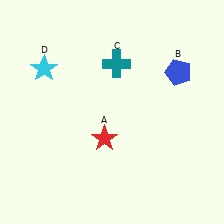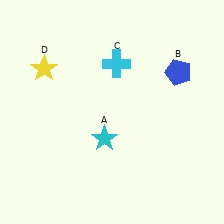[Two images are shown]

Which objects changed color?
A changed from red to cyan. C changed from teal to cyan. D changed from cyan to yellow.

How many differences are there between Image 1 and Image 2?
There are 3 differences between the two images.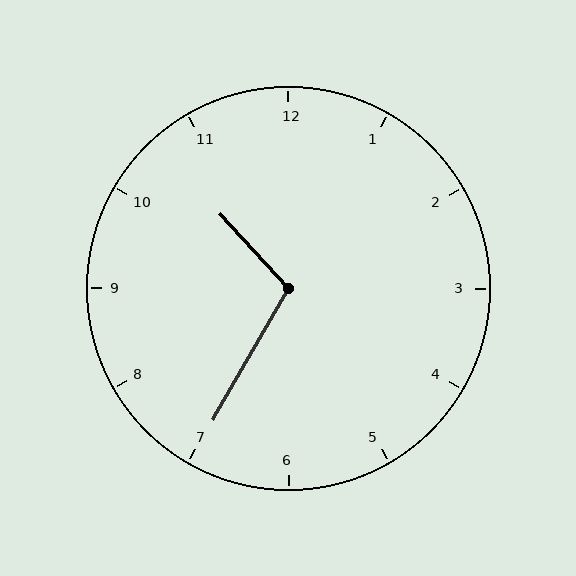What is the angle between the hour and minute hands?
Approximately 108 degrees.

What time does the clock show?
10:35.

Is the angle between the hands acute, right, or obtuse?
It is obtuse.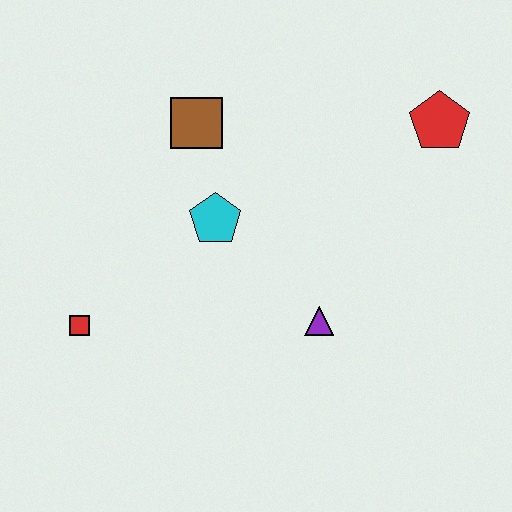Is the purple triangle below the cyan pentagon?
Yes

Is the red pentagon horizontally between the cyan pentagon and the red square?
No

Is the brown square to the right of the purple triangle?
No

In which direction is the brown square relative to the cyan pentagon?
The brown square is above the cyan pentagon.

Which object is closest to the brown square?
The cyan pentagon is closest to the brown square.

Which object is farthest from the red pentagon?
The red square is farthest from the red pentagon.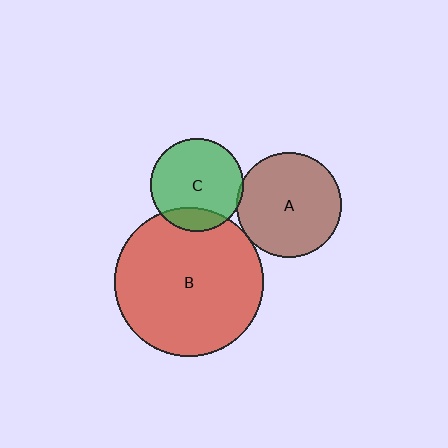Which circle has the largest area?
Circle B (red).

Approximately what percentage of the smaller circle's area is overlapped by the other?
Approximately 5%.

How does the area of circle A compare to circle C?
Approximately 1.3 times.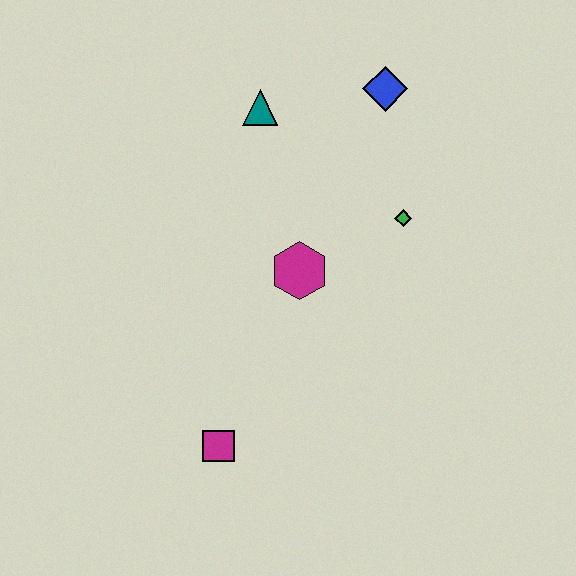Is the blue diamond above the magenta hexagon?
Yes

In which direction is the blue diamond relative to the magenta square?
The blue diamond is above the magenta square.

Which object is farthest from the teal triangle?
The magenta square is farthest from the teal triangle.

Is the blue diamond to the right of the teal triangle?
Yes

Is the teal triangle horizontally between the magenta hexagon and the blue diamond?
No